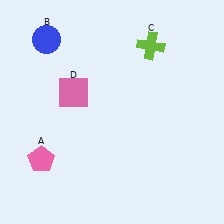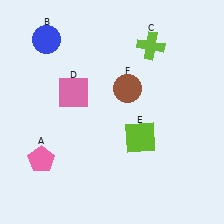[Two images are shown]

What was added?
A lime square (E), a brown circle (F) were added in Image 2.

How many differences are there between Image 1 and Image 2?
There are 2 differences between the two images.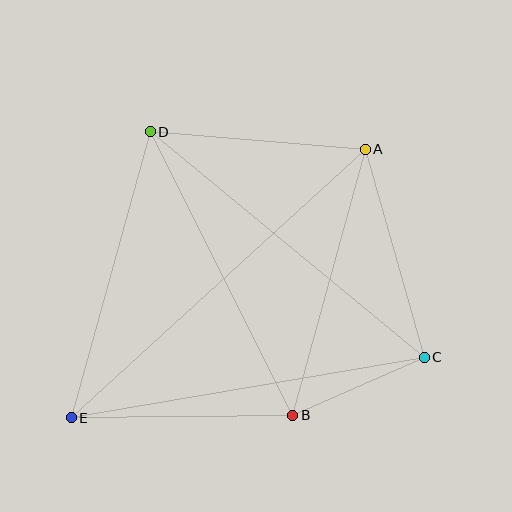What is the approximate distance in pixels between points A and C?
The distance between A and C is approximately 216 pixels.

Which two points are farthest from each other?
Points A and E are farthest from each other.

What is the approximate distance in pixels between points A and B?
The distance between A and B is approximately 276 pixels.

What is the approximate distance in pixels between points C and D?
The distance between C and D is approximately 355 pixels.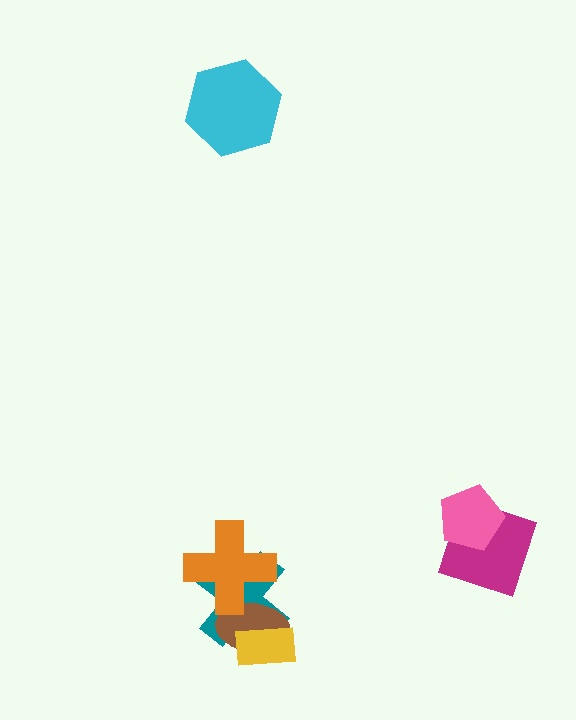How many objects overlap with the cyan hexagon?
0 objects overlap with the cyan hexagon.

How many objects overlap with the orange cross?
2 objects overlap with the orange cross.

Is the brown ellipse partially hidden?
Yes, it is partially covered by another shape.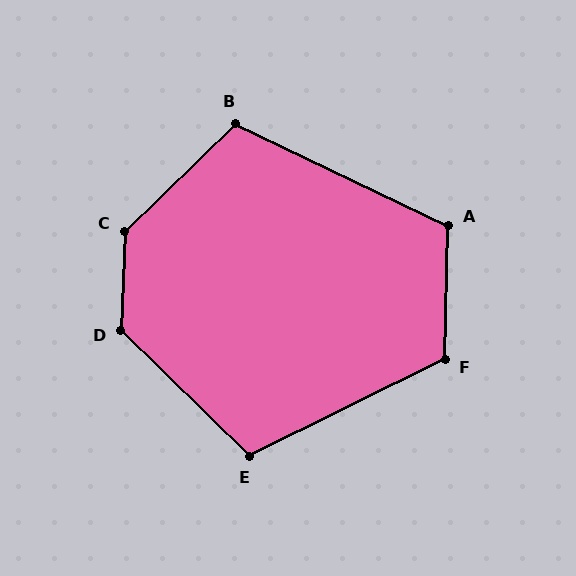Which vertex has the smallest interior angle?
E, at approximately 109 degrees.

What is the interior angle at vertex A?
Approximately 114 degrees (obtuse).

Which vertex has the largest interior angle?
C, at approximately 137 degrees.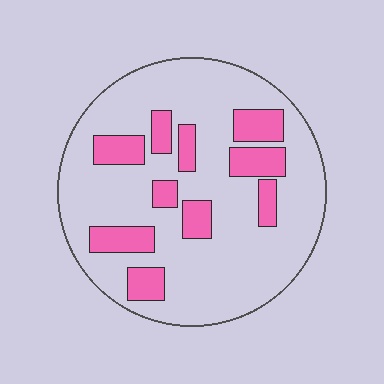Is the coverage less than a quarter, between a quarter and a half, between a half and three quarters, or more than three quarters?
Less than a quarter.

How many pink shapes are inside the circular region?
10.